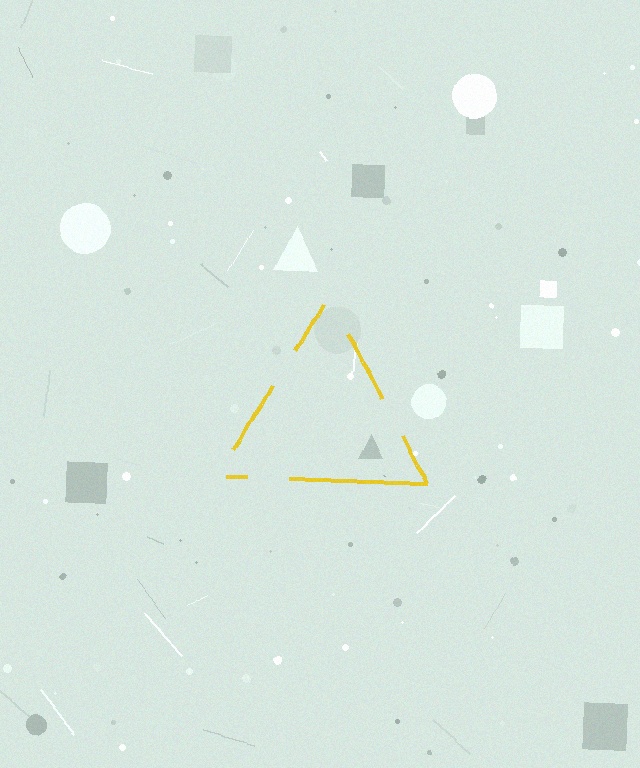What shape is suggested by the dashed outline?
The dashed outline suggests a triangle.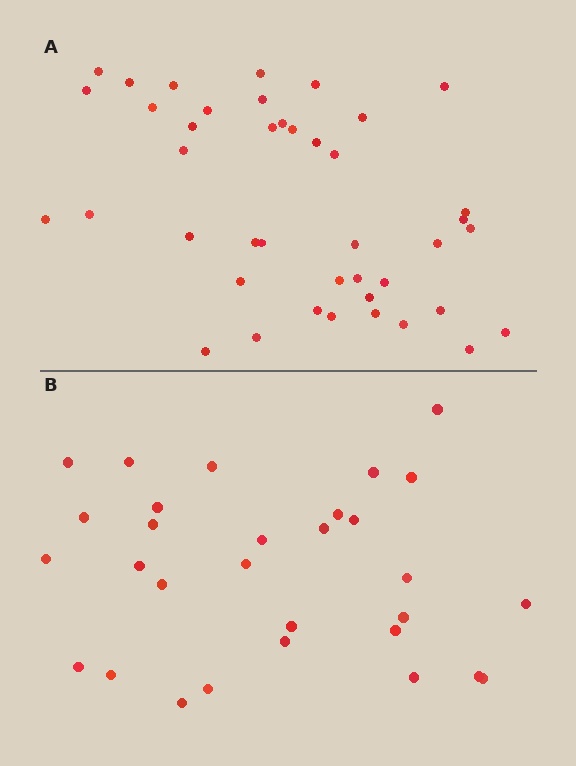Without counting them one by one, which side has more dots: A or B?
Region A (the top region) has more dots.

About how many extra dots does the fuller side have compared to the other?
Region A has roughly 12 or so more dots than region B.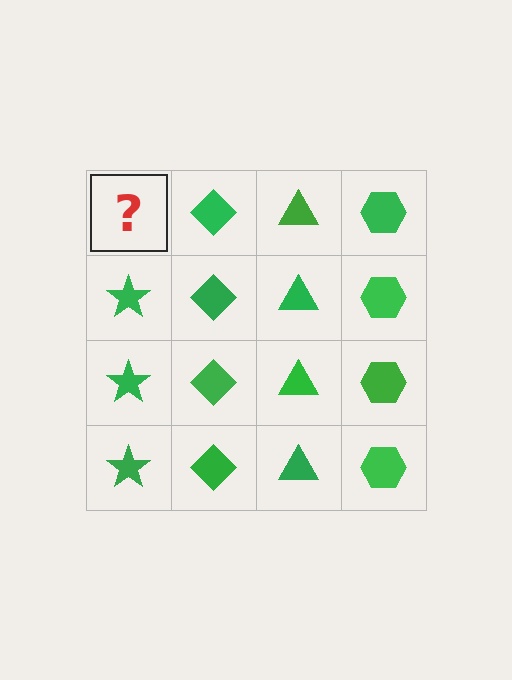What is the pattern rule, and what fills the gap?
The rule is that each column has a consistent shape. The gap should be filled with a green star.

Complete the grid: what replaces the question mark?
The question mark should be replaced with a green star.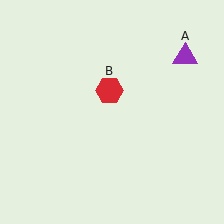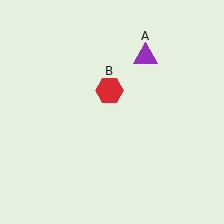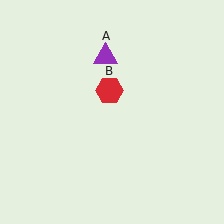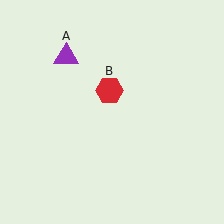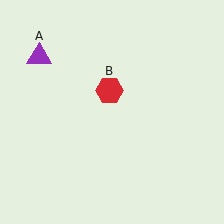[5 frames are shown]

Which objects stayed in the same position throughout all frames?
Red hexagon (object B) remained stationary.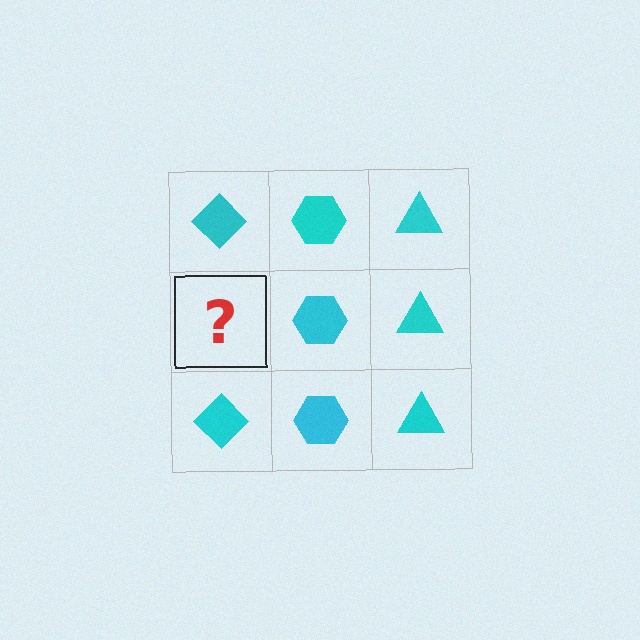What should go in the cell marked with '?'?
The missing cell should contain a cyan diamond.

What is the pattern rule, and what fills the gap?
The rule is that each column has a consistent shape. The gap should be filled with a cyan diamond.